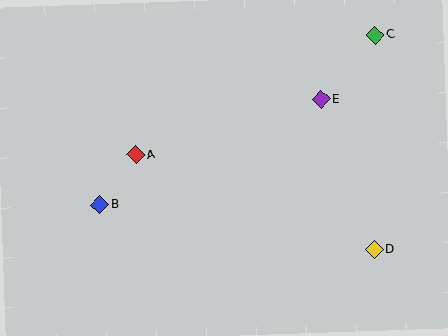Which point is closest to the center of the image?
Point A at (136, 155) is closest to the center.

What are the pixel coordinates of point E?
Point E is at (321, 99).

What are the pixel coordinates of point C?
Point C is at (375, 35).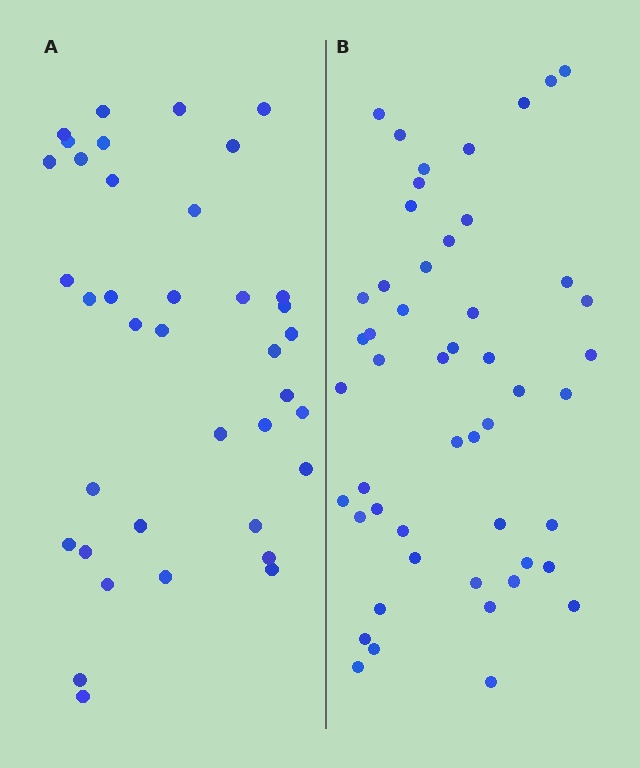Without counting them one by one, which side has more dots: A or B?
Region B (the right region) has more dots.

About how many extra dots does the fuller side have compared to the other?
Region B has roughly 12 or so more dots than region A.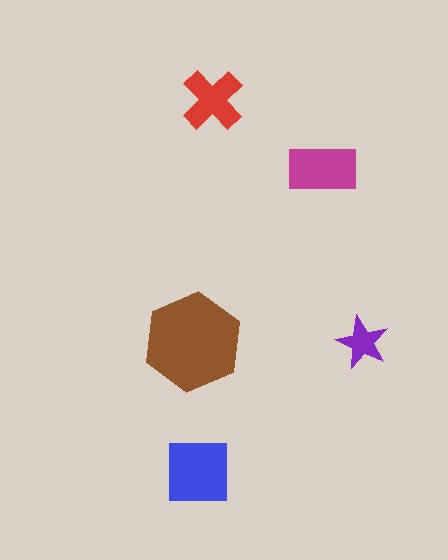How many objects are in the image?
There are 5 objects in the image.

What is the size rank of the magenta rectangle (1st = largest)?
3rd.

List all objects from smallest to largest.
The purple star, the red cross, the magenta rectangle, the blue square, the brown hexagon.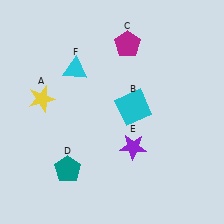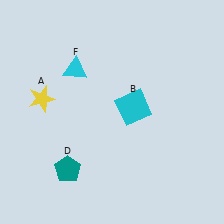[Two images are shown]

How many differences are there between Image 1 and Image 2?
There are 2 differences between the two images.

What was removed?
The purple star (E), the magenta pentagon (C) were removed in Image 2.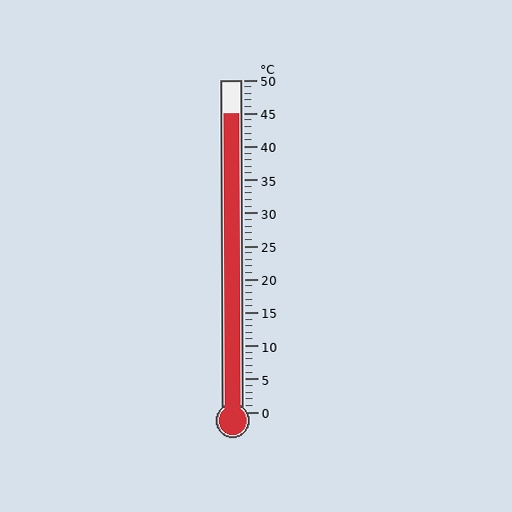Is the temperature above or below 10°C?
The temperature is above 10°C.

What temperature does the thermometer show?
The thermometer shows approximately 45°C.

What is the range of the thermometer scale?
The thermometer scale ranges from 0°C to 50°C.